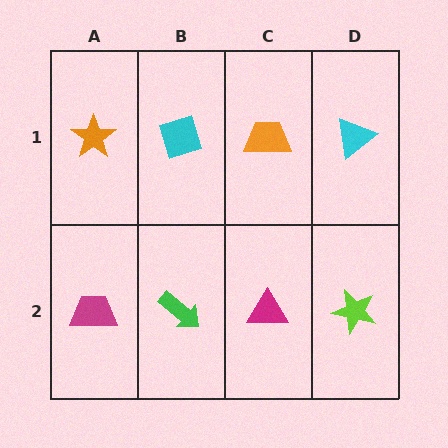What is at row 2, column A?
A magenta trapezoid.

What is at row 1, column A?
An orange star.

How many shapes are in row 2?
4 shapes.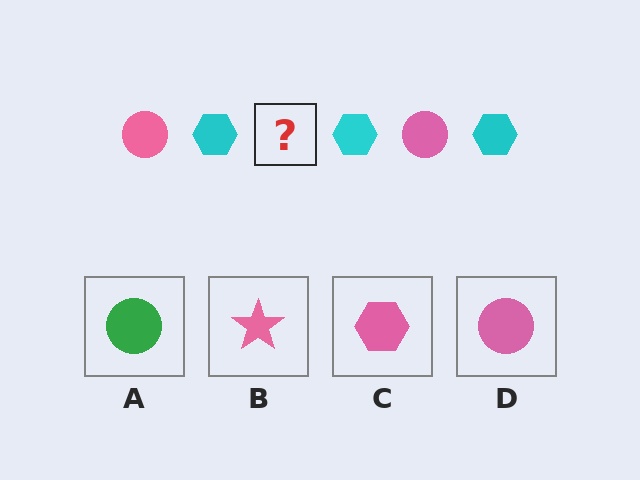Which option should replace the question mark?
Option D.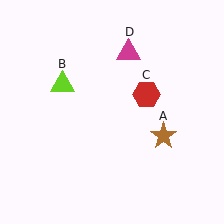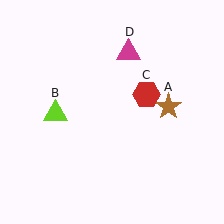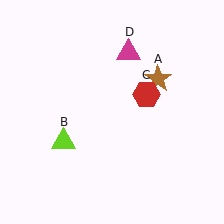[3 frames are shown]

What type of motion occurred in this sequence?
The brown star (object A), lime triangle (object B) rotated counterclockwise around the center of the scene.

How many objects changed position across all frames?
2 objects changed position: brown star (object A), lime triangle (object B).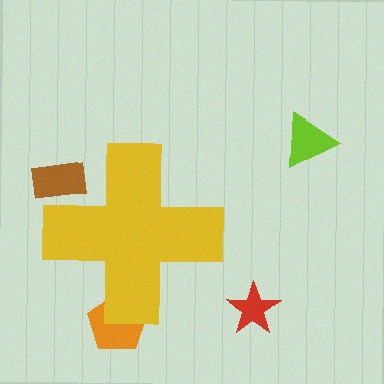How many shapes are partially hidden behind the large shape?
2 shapes are partially hidden.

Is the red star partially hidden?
No, the red star is fully visible.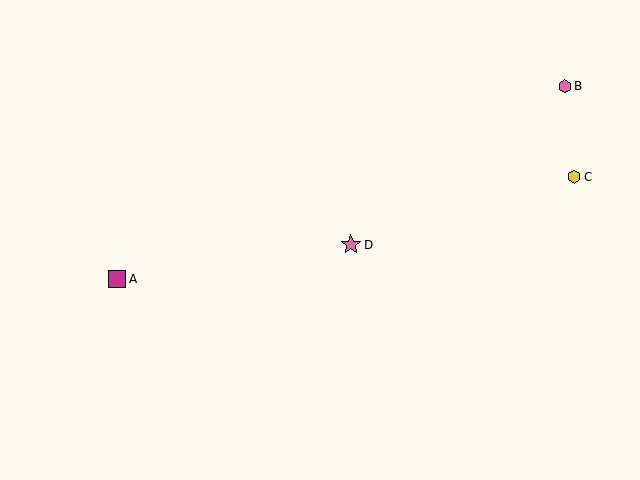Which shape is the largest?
The pink star (labeled D) is the largest.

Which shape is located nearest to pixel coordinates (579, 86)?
The pink hexagon (labeled B) at (565, 86) is nearest to that location.